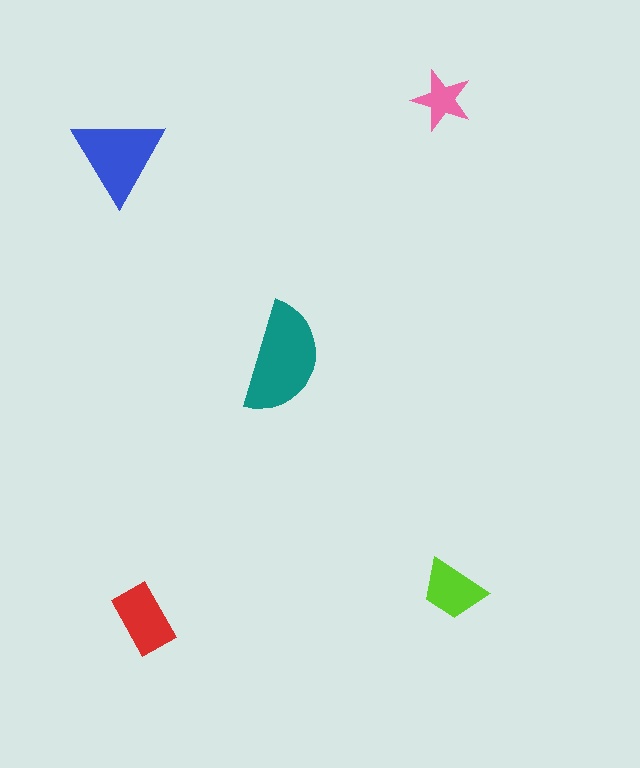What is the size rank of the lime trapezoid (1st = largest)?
4th.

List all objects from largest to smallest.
The teal semicircle, the blue triangle, the red rectangle, the lime trapezoid, the pink star.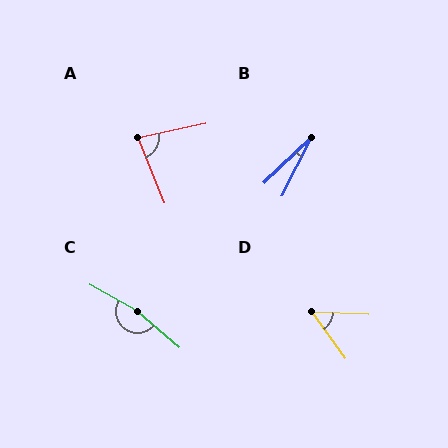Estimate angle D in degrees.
Approximately 52 degrees.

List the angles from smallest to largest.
B (20°), D (52°), A (80°), C (168°).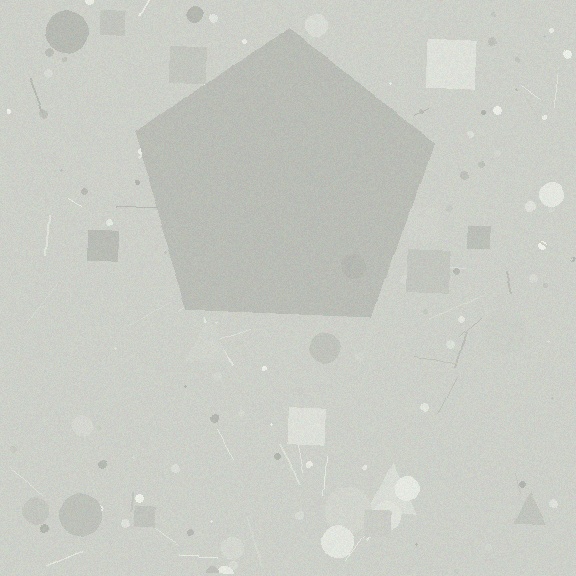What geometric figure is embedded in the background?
A pentagon is embedded in the background.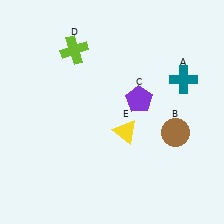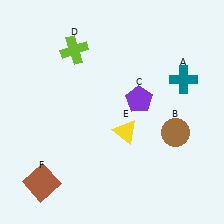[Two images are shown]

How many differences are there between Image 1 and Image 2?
There is 1 difference between the two images.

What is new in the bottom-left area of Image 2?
A brown square (F) was added in the bottom-left area of Image 2.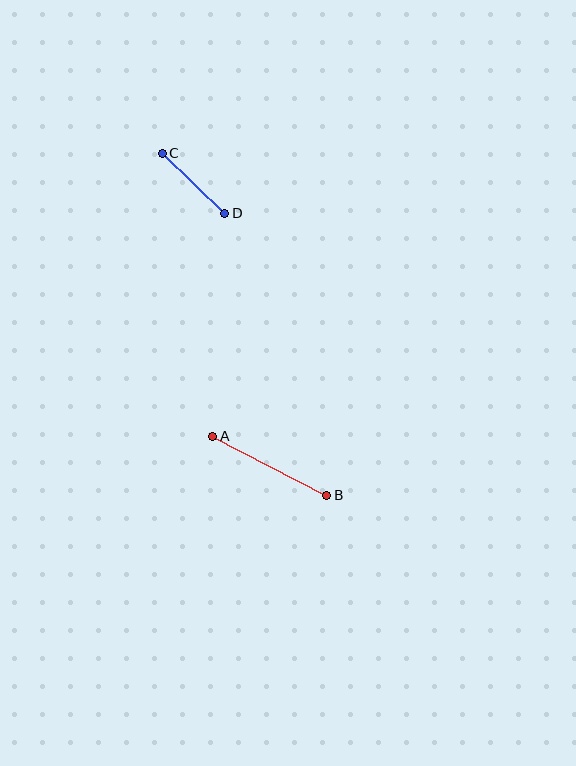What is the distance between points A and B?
The distance is approximately 128 pixels.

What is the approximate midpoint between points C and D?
The midpoint is at approximately (193, 183) pixels.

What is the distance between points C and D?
The distance is approximately 87 pixels.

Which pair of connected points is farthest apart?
Points A and B are farthest apart.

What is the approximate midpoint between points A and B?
The midpoint is at approximately (270, 466) pixels.